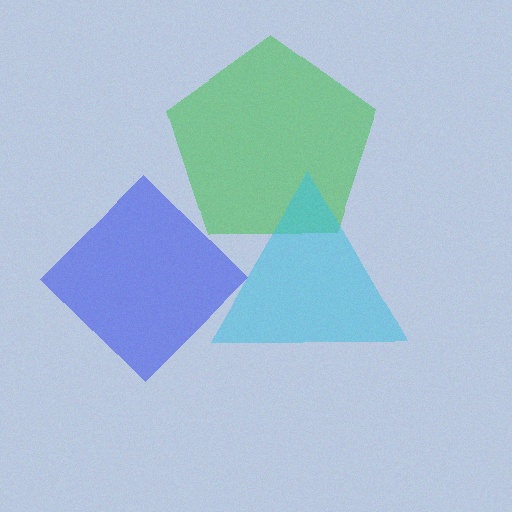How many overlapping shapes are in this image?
There are 3 overlapping shapes in the image.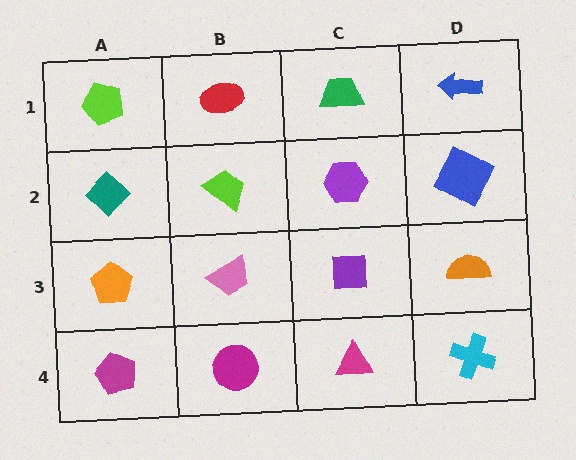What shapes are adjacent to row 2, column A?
A lime pentagon (row 1, column A), an orange pentagon (row 3, column A), a lime trapezoid (row 2, column B).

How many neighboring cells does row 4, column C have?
3.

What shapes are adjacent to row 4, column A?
An orange pentagon (row 3, column A), a magenta circle (row 4, column B).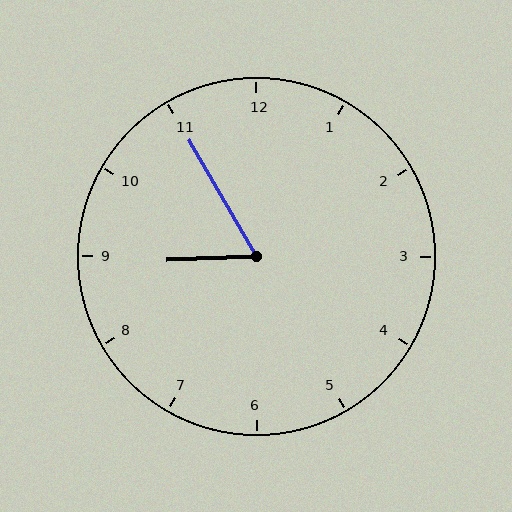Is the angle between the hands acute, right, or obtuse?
It is acute.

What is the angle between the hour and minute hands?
Approximately 62 degrees.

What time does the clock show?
8:55.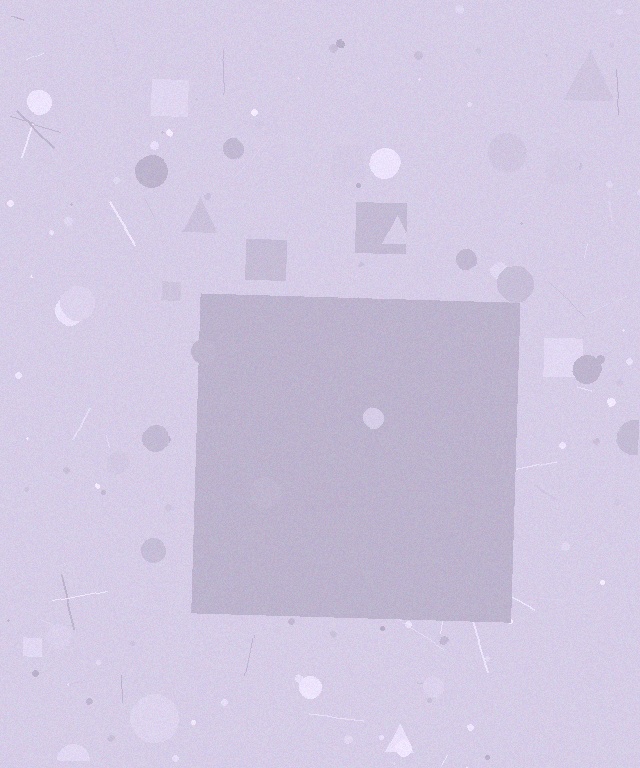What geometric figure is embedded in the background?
A square is embedded in the background.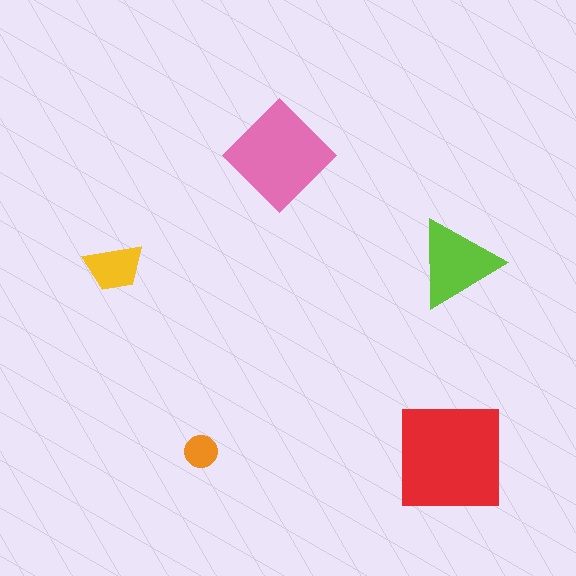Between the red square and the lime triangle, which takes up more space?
The red square.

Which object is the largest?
The red square.